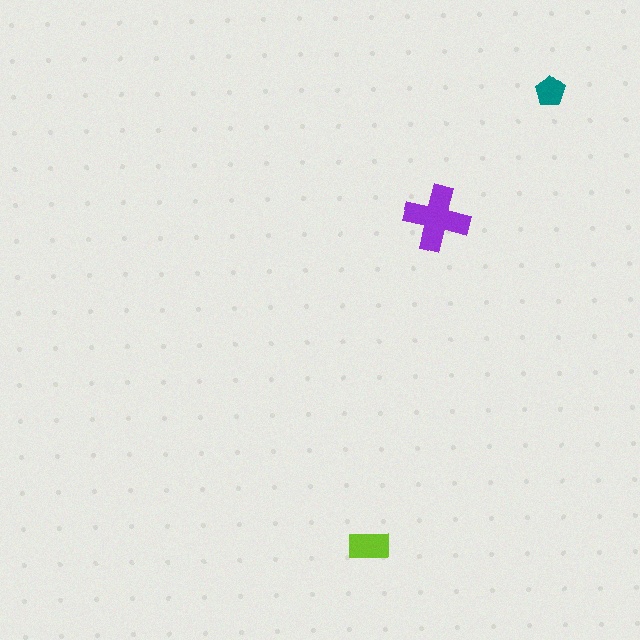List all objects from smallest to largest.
The teal pentagon, the lime rectangle, the purple cross.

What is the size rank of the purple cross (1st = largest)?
1st.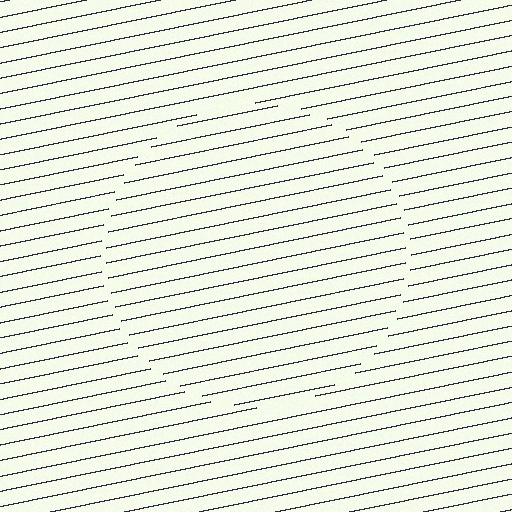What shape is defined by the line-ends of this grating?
An illusory circle. The interior of the shape contains the same grating, shifted by half a period — the contour is defined by the phase discontinuity where line-ends from the inner and outer gratings abut.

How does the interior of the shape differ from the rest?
The interior of the shape contains the same grating, shifted by half a period — the contour is defined by the phase discontinuity where line-ends from the inner and outer gratings abut.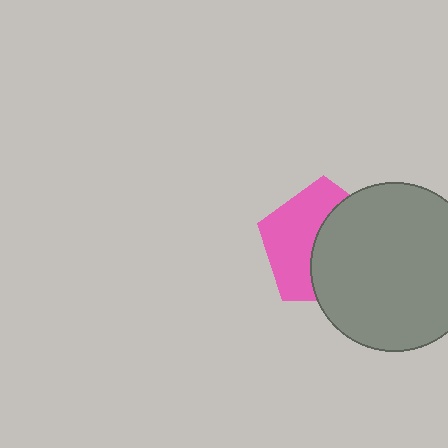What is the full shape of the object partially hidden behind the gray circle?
The partially hidden object is a pink pentagon.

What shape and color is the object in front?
The object in front is a gray circle.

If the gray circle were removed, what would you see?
You would see the complete pink pentagon.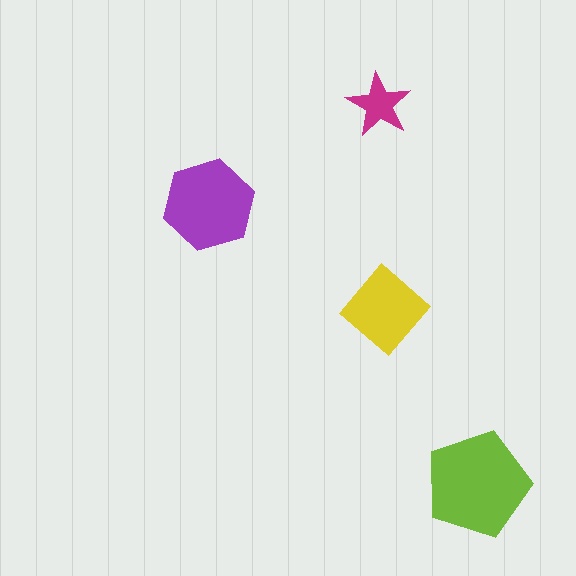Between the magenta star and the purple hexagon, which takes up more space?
The purple hexagon.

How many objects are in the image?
There are 4 objects in the image.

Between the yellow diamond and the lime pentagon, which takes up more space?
The lime pentagon.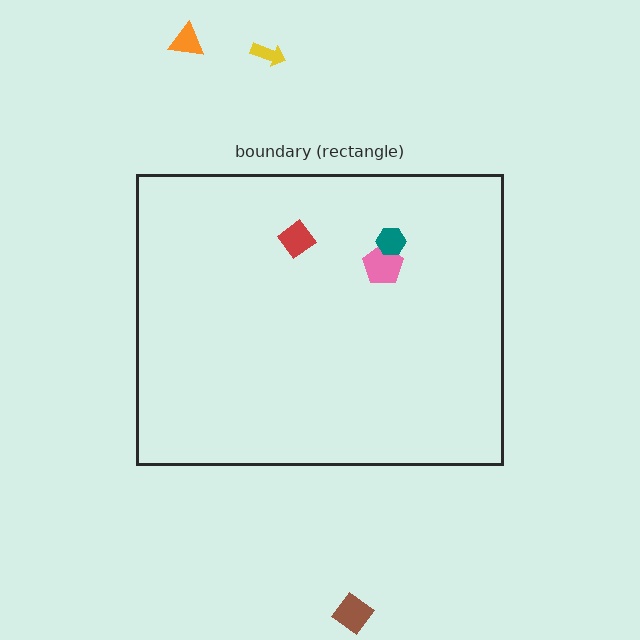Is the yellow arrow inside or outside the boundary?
Outside.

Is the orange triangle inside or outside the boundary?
Outside.